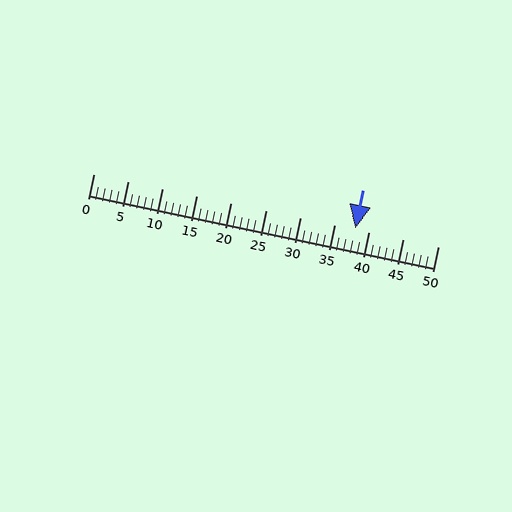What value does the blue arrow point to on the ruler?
The blue arrow points to approximately 38.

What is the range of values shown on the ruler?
The ruler shows values from 0 to 50.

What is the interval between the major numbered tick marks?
The major tick marks are spaced 5 units apart.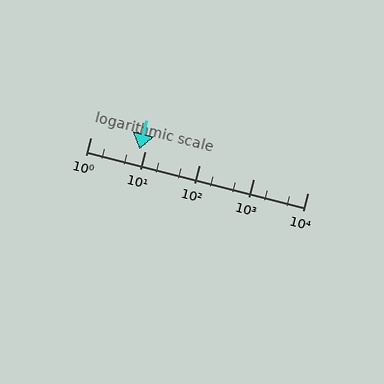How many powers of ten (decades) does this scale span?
The scale spans 4 decades, from 1 to 10000.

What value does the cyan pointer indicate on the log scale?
The pointer indicates approximately 8.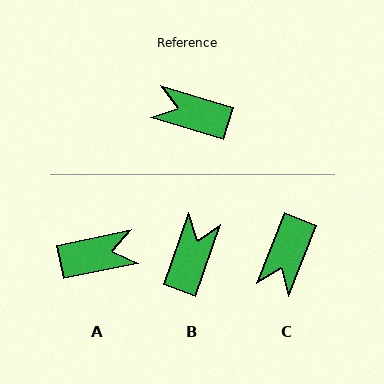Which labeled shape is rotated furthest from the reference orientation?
A, about 151 degrees away.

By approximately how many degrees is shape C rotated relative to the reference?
Approximately 86 degrees counter-clockwise.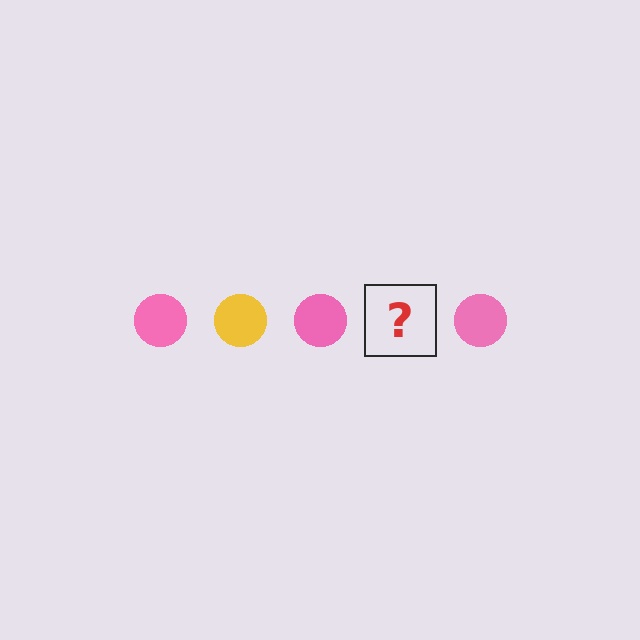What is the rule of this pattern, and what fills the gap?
The rule is that the pattern cycles through pink, yellow circles. The gap should be filled with a yellow circle.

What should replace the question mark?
The question mark should be replaced with a yellow circle.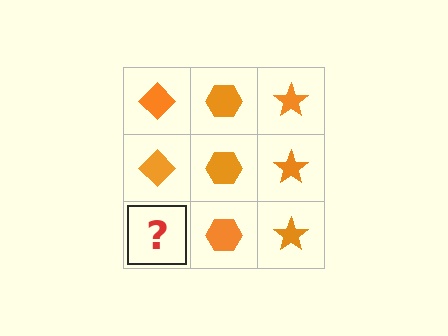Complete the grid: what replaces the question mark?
The question mark should be replaced with an orange diamond.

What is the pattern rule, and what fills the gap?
The rule is that each column has a consistent shape. The gap should be filled with an orange diamond.